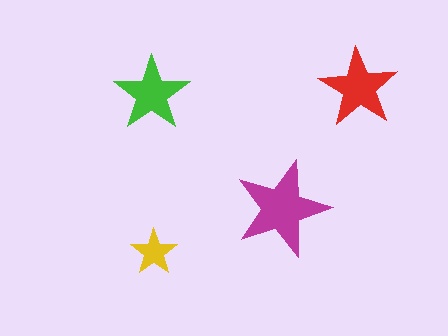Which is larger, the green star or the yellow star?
The green one.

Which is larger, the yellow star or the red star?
The red one.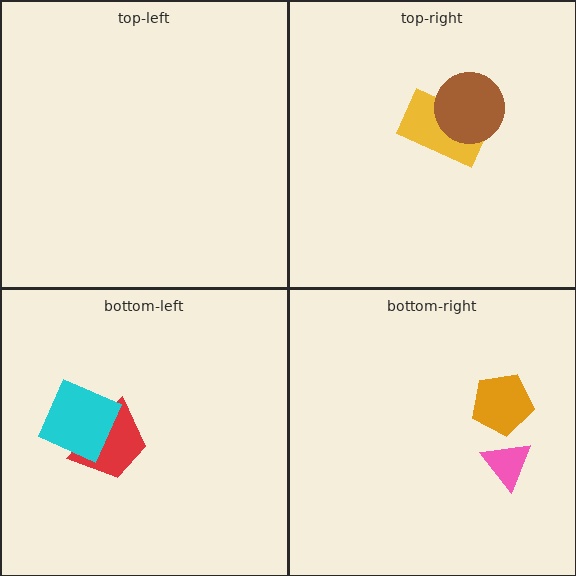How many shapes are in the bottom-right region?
2.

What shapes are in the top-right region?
The yellow rectangle, the brown circle.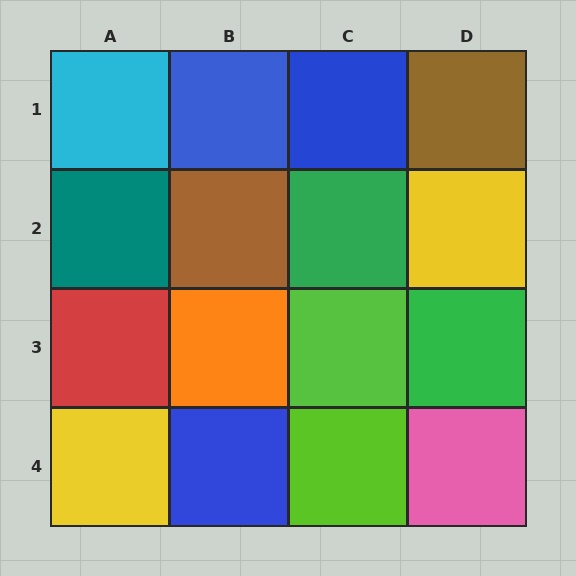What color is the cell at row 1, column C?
Blue.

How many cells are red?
1 cell is red.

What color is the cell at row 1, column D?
Brown.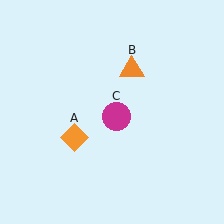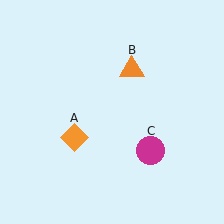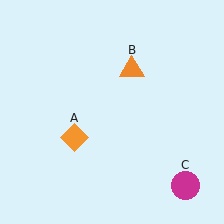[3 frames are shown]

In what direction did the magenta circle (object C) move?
The magenta circle (object C) moved down and to the right.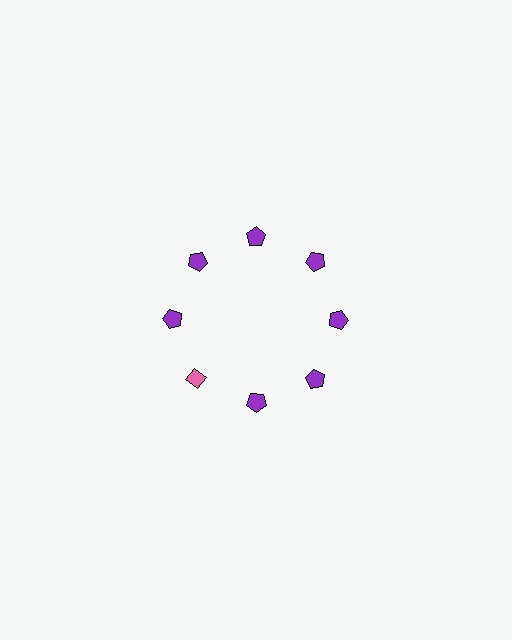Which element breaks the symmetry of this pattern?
The pink diamond at roughly the 8 o'clock position breaks the symmetry. All other shapes are purple pentagons.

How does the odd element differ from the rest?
It differs in both color (pink instead of purple) and shape (diamond instead of pentagon).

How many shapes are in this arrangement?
There are 8 shapes arranged in a ring pattern.